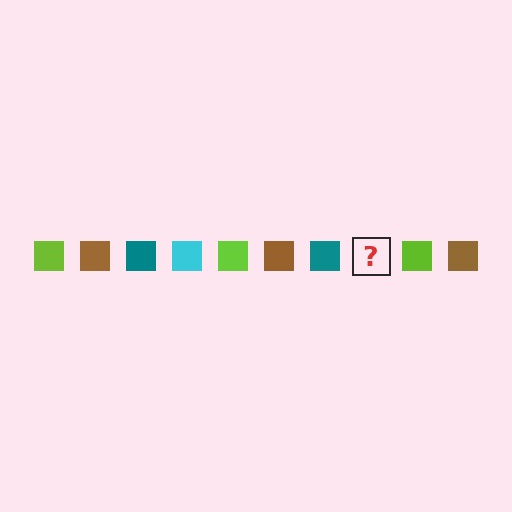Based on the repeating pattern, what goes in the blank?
The blank should be a cyan square.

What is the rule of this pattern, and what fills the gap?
The rule is that the pattern cycles through lime, brown, teal, cyan squares. The gap should be filled with a cyan square.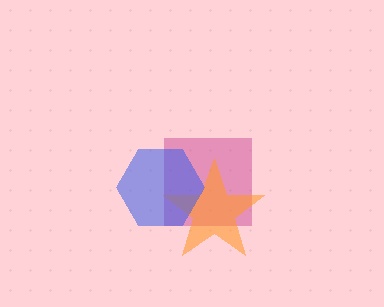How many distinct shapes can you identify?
There are 3 distinct shapes: a magenta square, an orange star, a blue hexagon.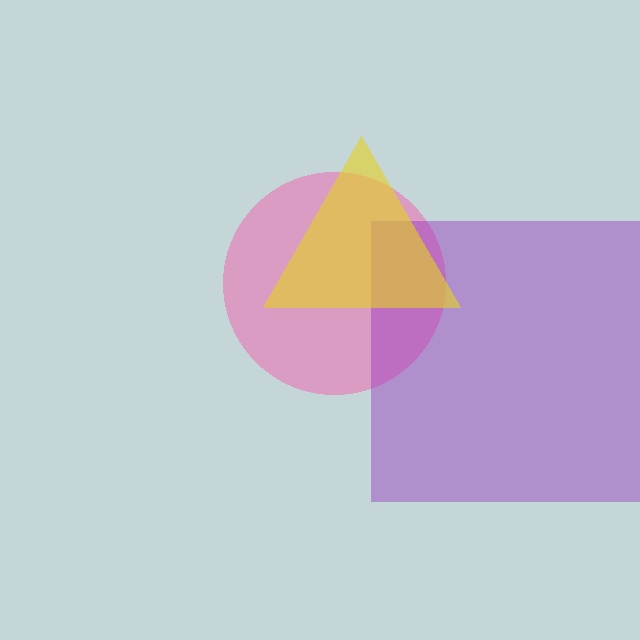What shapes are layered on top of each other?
The layered shapes are: a pink circle, a purple square, a yellow triangle.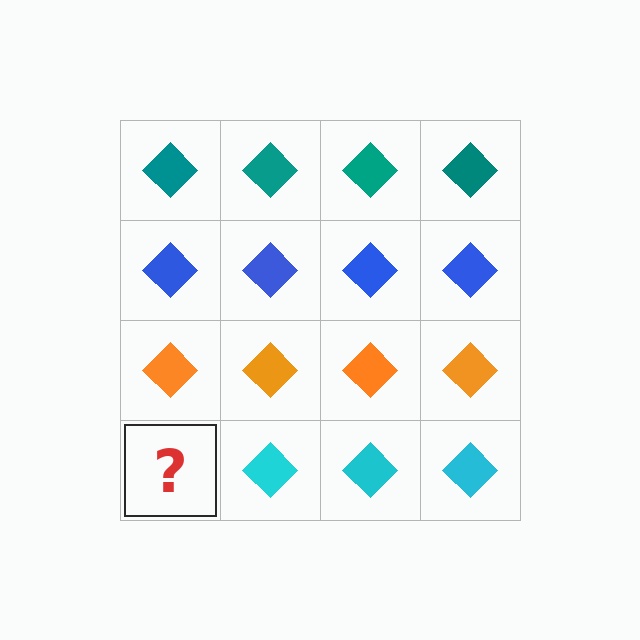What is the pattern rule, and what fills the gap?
The rule is that each row has a consistent color. The gap should be filled with a cyan diamond.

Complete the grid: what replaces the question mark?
The question mark should be replaced with a cyan diamond.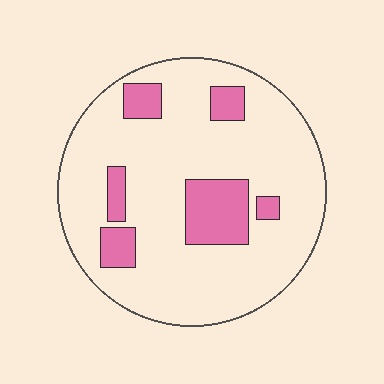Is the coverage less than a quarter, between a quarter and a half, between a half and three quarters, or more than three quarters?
Less than a quarter.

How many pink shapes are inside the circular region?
6.